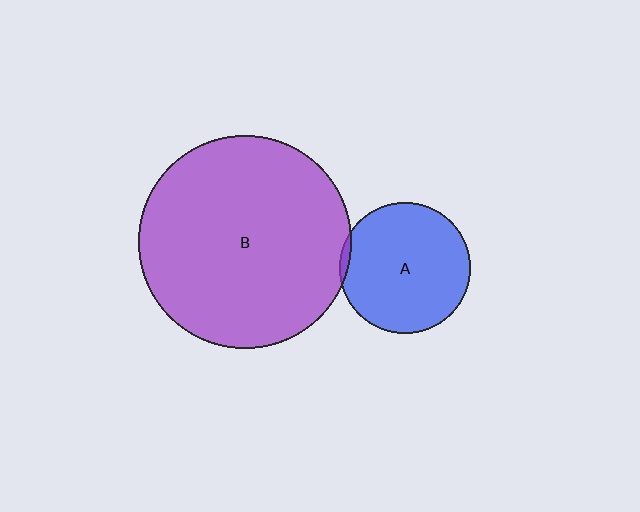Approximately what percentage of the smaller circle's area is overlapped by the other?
Approximately 5%.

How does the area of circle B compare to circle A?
Approximately 2.6 times.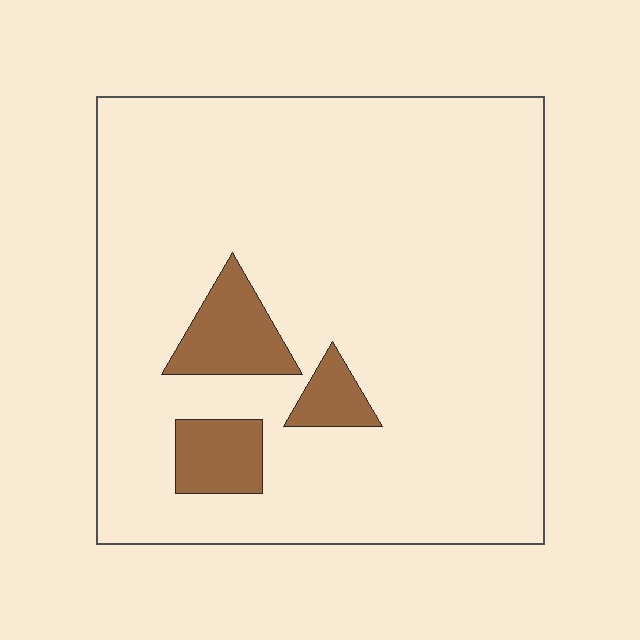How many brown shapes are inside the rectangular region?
3.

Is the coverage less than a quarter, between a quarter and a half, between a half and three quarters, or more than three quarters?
Less than a quarter.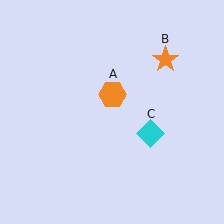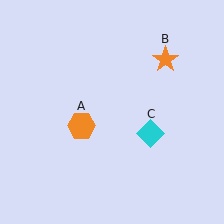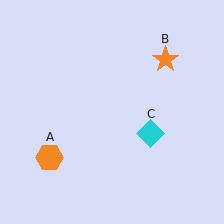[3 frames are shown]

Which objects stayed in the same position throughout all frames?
Orange star (object B) and cyan diamond (object C) remained stationary.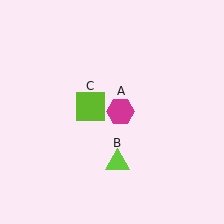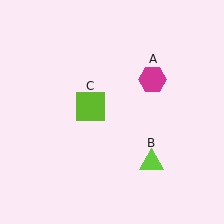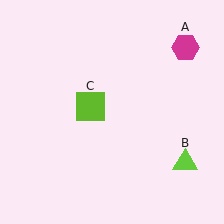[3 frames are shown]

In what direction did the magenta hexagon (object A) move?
The magenta hexagon (object A) moved up and to the right.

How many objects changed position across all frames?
2 objects changed position: magenta hexagon (object A), lime triangle (object B).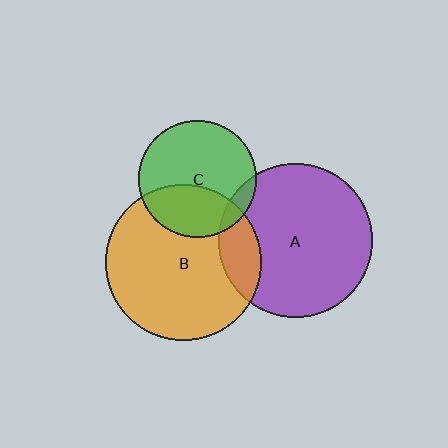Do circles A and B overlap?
Yes.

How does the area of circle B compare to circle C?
Approximately 1.8 times.